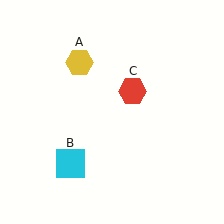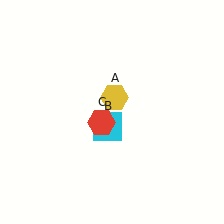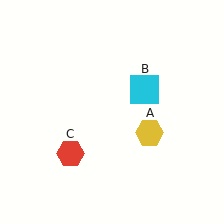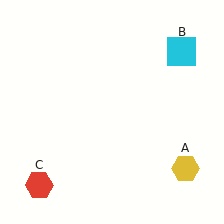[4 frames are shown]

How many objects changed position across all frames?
3 objects changed position: yellow hexagon (object A), cyan square (object B), red hexagon (object C).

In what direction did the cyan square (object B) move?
The cyan square (object B) moved up and to the right.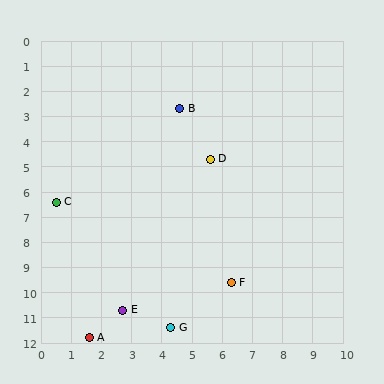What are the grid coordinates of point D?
Point D is at approximately (5.6, 4.7).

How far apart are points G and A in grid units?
Points G and A are about 2.7 grid units apart.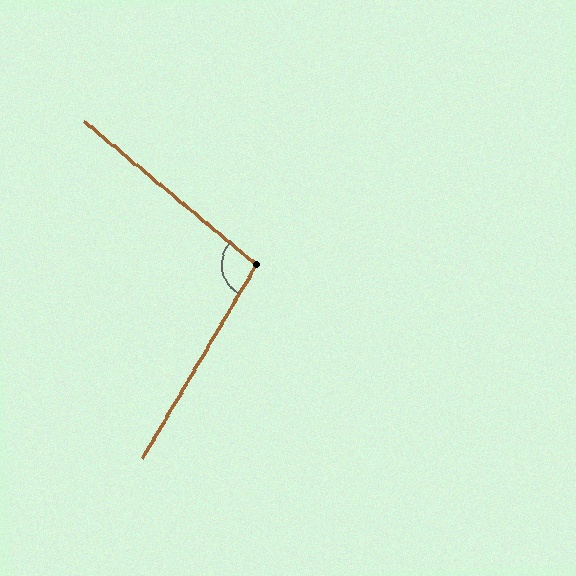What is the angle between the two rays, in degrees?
Approximately 99 degrees.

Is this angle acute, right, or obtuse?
It is obtuse.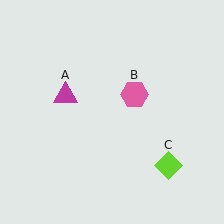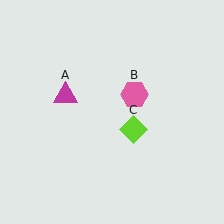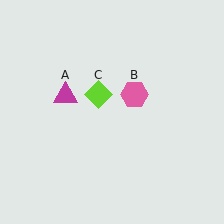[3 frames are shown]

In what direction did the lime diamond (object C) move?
The lime diamond (object C) moved up and to the left.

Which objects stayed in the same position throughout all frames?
Magenta triangle (object A) and pink hexagon (object B) remained stationary.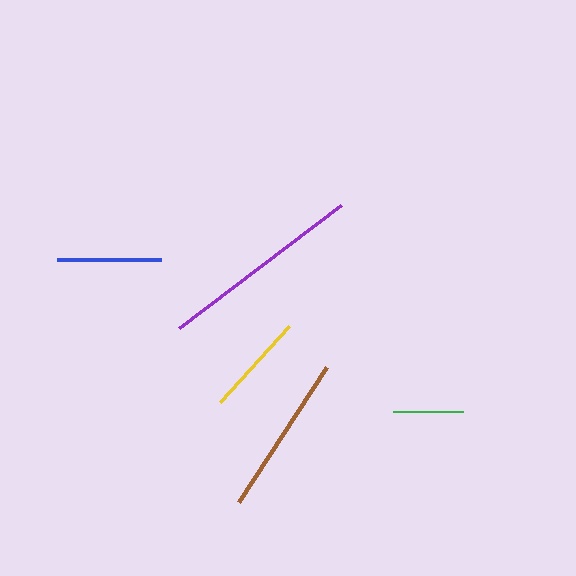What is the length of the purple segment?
The purple segment is approximately 204 pixels long.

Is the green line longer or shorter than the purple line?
The purple line is longer than the green line.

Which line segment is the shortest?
The green line is the shortest at approximately 70 pixels.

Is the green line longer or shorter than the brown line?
The brown line is longer than the green line.